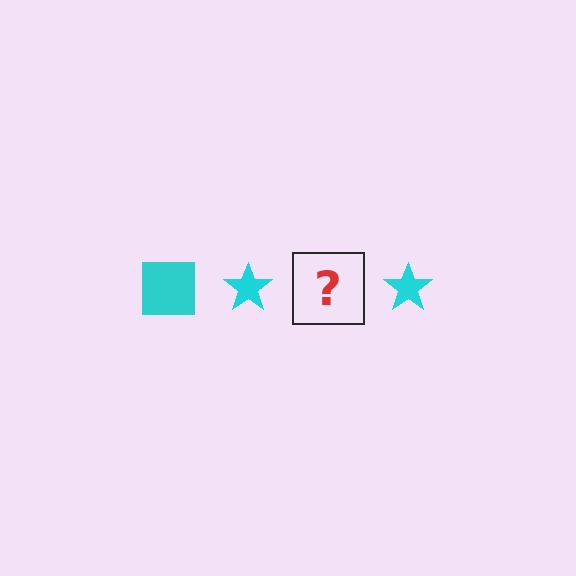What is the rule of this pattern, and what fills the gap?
The rule is that the pattern cycles through square, star shapes in cyan. The gap should be filled with a cyan square.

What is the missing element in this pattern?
The missing element is a cyan square.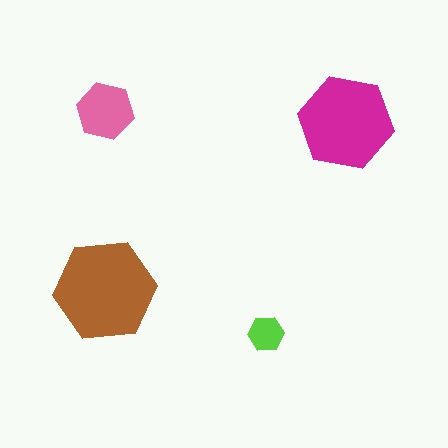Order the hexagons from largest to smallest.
the brown one, the magenta one, the pink one, the lime one.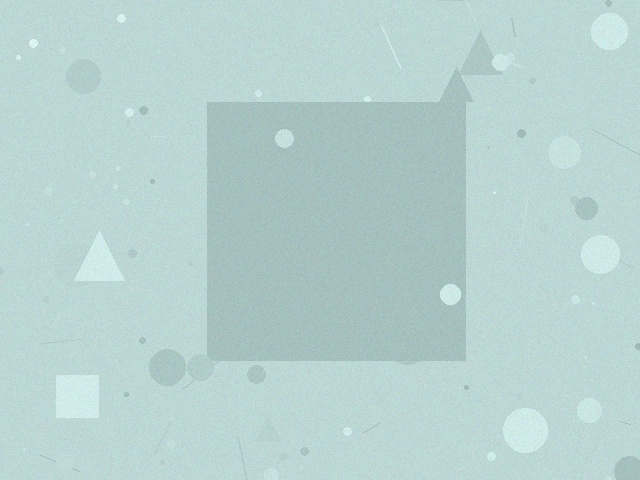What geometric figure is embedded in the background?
A square is embedded in the background.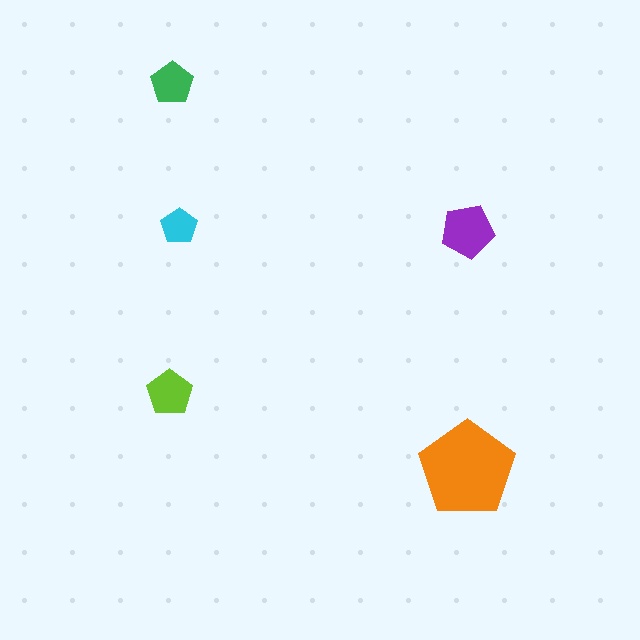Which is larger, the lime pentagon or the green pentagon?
The lime one.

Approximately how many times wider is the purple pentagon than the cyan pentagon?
About 1.5 times wider.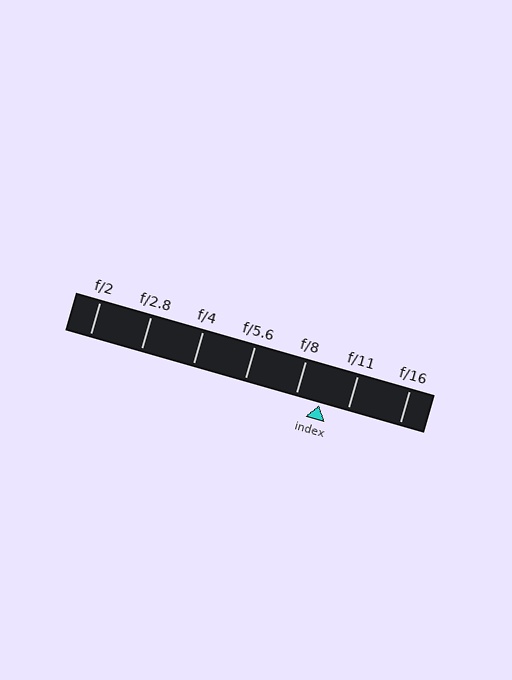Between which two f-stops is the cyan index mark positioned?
The index mark is between f/8 and f/11.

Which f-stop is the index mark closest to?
The index mark is closest to f/8.